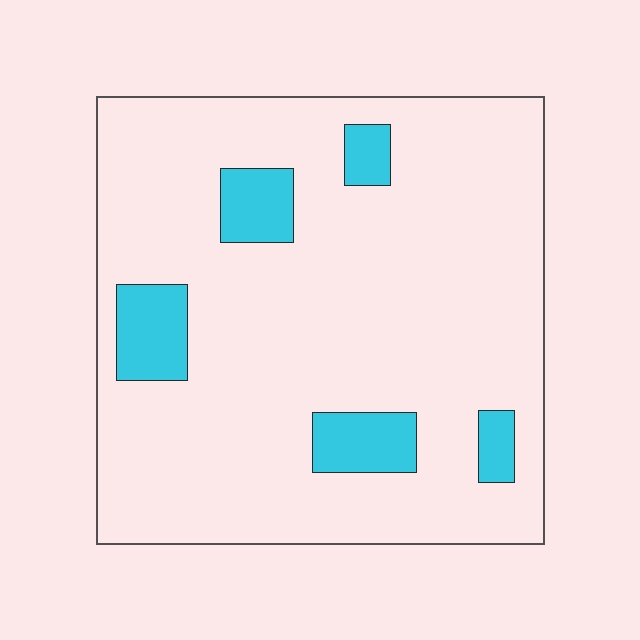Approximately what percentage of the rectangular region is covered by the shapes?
Approximately 10%.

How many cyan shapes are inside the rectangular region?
5.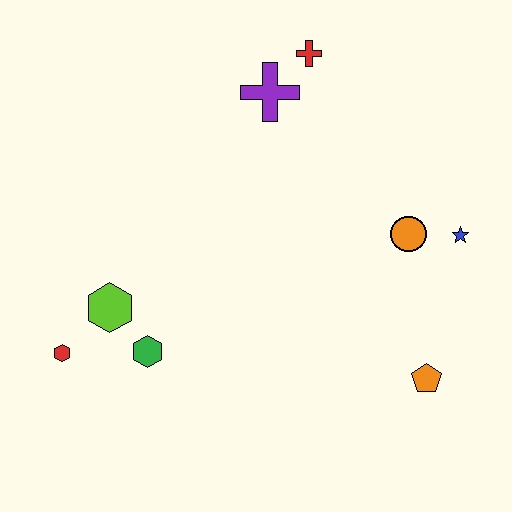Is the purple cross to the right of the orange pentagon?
No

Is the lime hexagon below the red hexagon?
No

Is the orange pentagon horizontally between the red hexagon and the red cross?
No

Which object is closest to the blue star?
The orange circle is closest to the blue star.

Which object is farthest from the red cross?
The red hexagon is farthest from the red cross.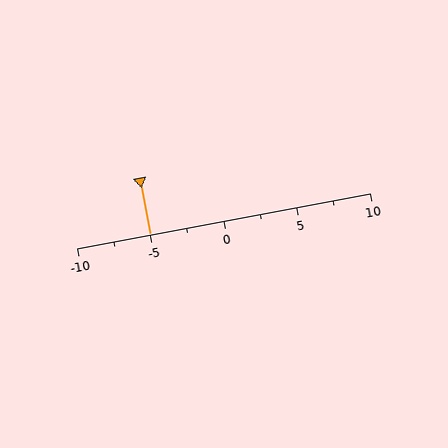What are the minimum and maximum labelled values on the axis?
The axis runs from -10 to 10.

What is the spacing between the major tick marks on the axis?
The major ticks are spaced 5 apart.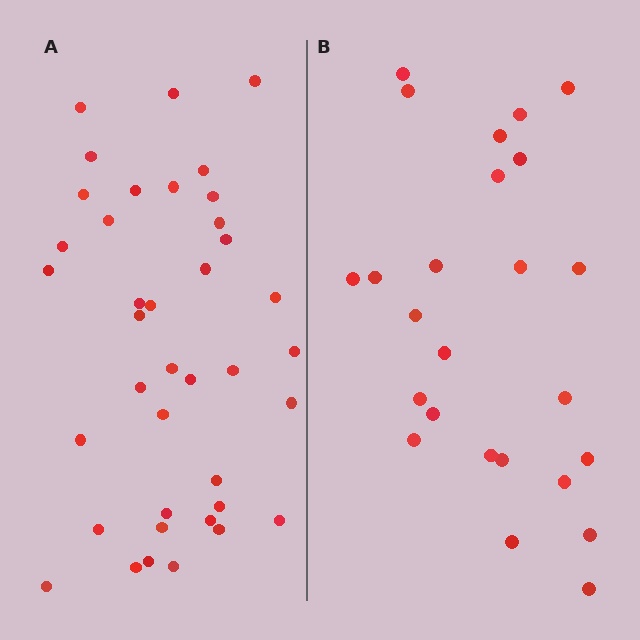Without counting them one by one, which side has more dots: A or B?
Region A (the left region) has more dots.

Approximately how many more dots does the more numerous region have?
Region A has approximately 15 more dots than region B.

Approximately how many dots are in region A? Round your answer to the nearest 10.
About 40 dots. (The exact count is 39, which rounds to 40.)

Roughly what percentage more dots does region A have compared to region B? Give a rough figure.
About 55% more.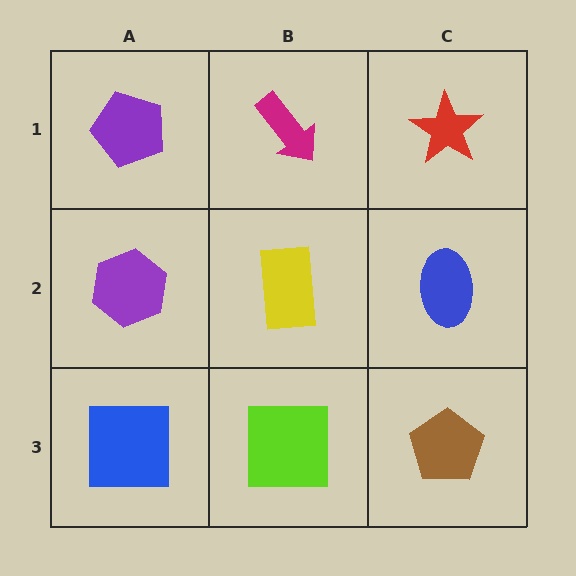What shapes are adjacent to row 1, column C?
A blue ellipse (row 2, column C), a magenta arrow (row 1, column B).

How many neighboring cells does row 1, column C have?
2.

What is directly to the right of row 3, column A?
A lime square.